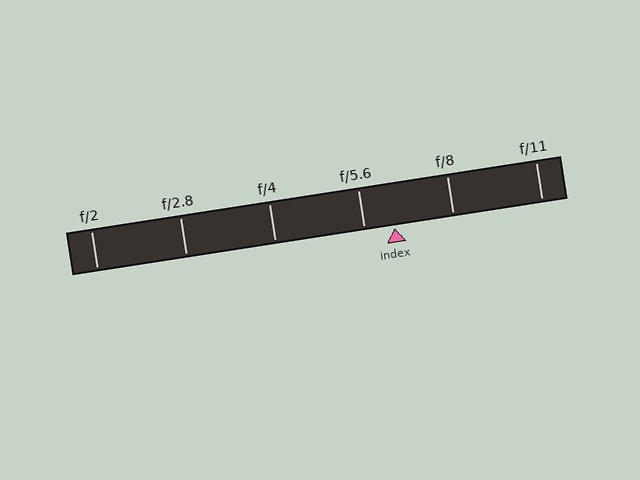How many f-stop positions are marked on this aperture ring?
There are 6 f-stop positions marked.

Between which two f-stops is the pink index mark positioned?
The index mark is between f/5.6 and f/8.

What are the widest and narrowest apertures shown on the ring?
The widest aperture shown is f/2 and the narrowest is f/11.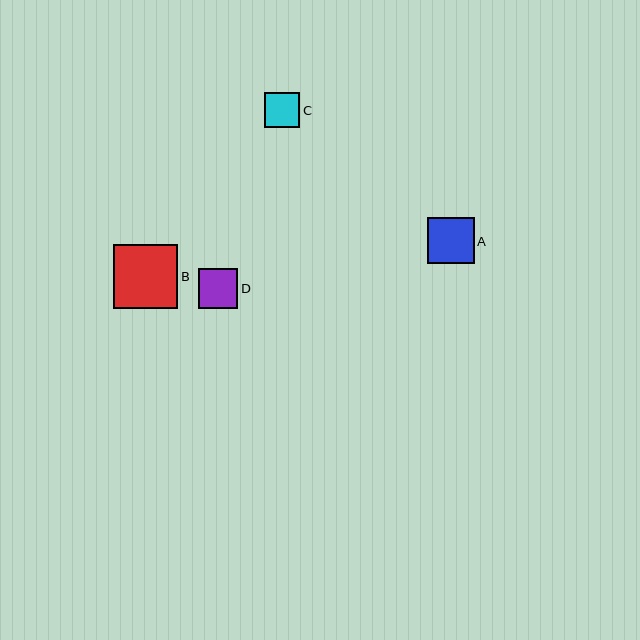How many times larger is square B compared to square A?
Square B is approximately 1.4 times the size of square A.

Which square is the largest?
Square B is the largest with a size of approximately 64 pixels.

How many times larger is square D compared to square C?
Square D is approximately 1.1 times the size of square C.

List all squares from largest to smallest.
From largest to smallest: B, A, D, C.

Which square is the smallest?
Square C is the smallest with a size of approximately 35 pixels.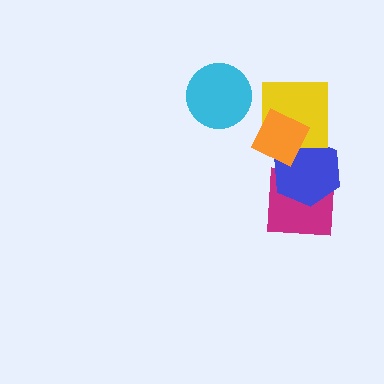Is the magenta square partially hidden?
Yes, it is partially covered by another shape.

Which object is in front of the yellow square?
The orange diamond is in front of the yellow square.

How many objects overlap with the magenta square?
1 object overlaps with the magenta square.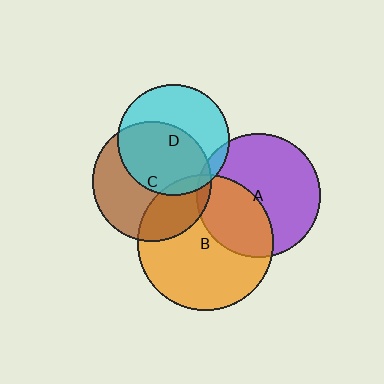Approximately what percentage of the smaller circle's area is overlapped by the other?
Approximately 55%.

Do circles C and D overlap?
Yes.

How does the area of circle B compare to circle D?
Approximately 1.5 times.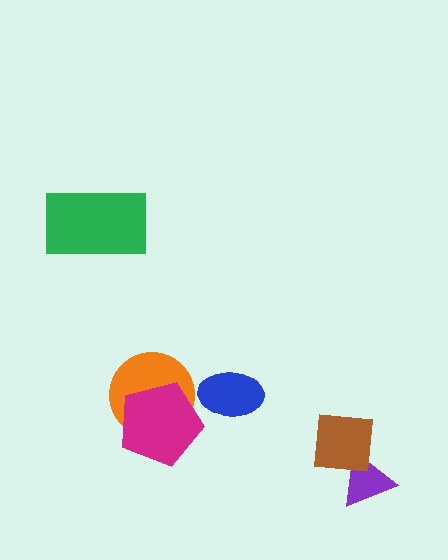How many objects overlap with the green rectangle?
0 objects overlap with the green rectangle.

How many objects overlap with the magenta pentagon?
1 object overlaps with the magenta pentagon.